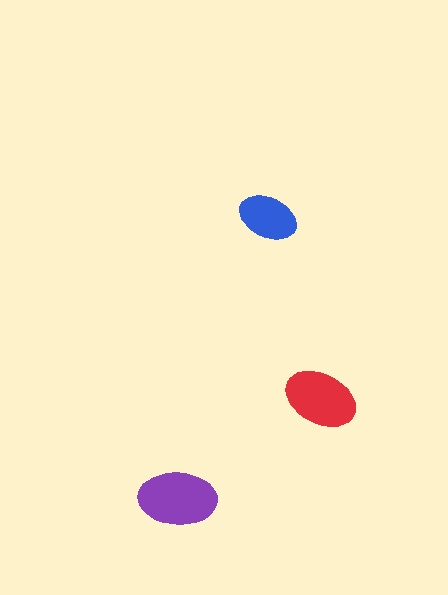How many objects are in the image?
There are 3 objects in the image.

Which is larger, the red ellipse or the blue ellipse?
The red one.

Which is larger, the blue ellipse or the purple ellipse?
The purple one.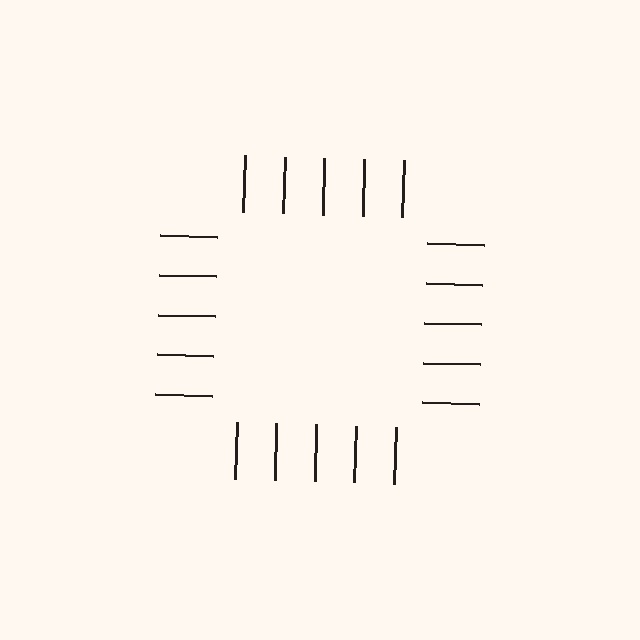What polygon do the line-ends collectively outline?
An illusory square — the line segments terminate on its edges but no continuous stroke is drawn.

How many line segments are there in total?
20 — 5 along each of the 4 edges.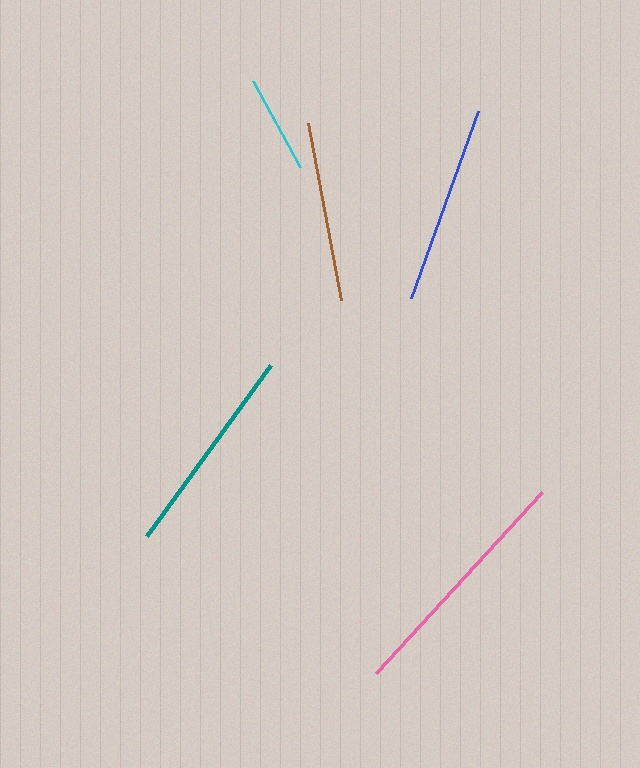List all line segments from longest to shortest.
From longest to shortest: pink, teal, blue, brown, cyan.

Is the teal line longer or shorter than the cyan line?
The teal line is longer than the cyan line.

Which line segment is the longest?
The pink line is the longest at approximately 246 pixels.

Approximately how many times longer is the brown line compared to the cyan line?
The brown line is approximately 1.8 times the length of the cyan line.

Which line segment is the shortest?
The cyan line is the shortest at approximately 97 pixels.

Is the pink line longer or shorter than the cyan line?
The pink line is longer than the cyan line.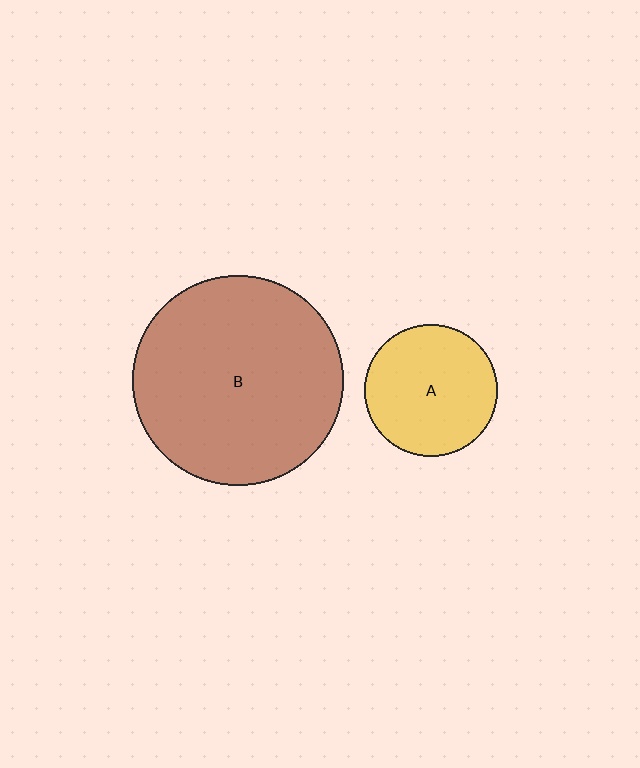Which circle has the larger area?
Circle B (brown).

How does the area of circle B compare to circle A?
Approximately 2.5 times.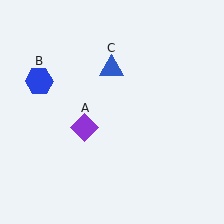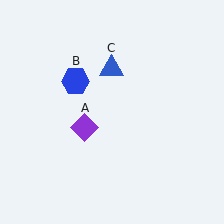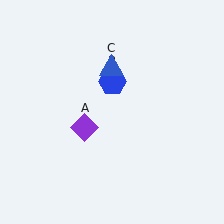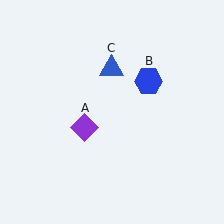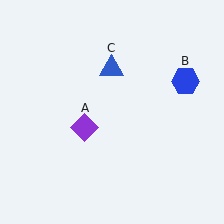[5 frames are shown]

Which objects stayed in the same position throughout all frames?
Purple diamond (object A) and blue triangle (object C) remained stationary.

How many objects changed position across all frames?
1 object changed position: blue hexagon (object B).